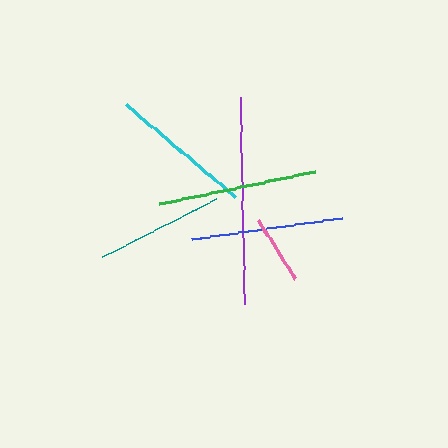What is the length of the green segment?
The green segment is approximately 160 pixels long.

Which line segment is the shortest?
The pink line is the shortest at approximately 69 pixels.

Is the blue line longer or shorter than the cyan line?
The blue line is longer than the cyan line.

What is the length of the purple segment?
The purple segment is approximately 206 pixels long.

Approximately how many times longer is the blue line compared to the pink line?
The blue line is approximately 2.2 times the length of the pink line.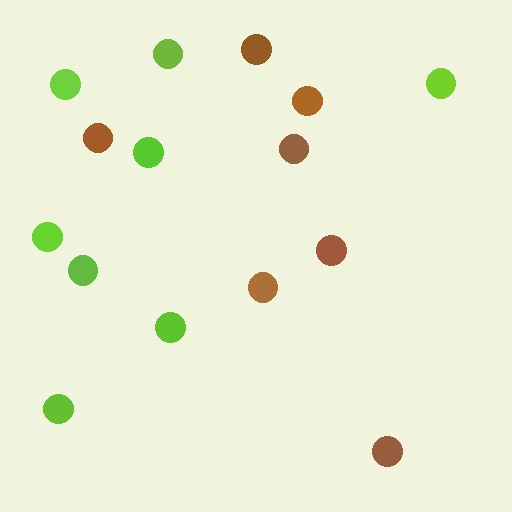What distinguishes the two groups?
There are 2 groups: one group of brown circles (7) and one group of lime circles (8).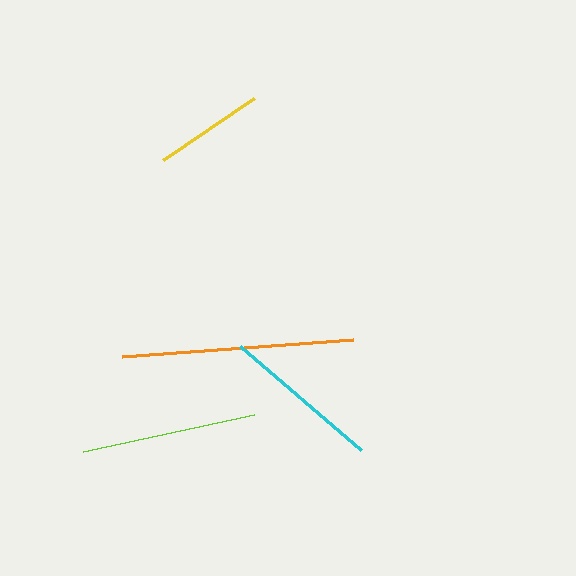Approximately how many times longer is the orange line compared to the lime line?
The orange line is approximately 1.3 times the length of the lime line.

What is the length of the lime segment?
The lime segment is approximately 175 pixels long.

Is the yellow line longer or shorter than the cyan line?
The cyan line is longer than the yellow line.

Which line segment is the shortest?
The yellow line is the shortest at approximately 110 pixels.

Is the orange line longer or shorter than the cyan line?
The orange line is longer than the cyan line.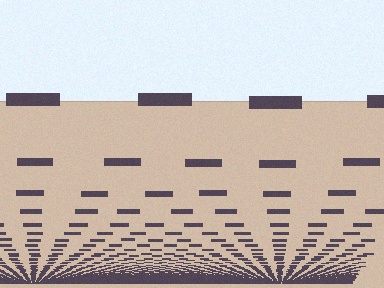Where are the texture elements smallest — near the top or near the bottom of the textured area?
Near the bottom.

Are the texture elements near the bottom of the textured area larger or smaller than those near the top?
Smaller. The gradient is inverted — elements near the bottom are smaller and denser.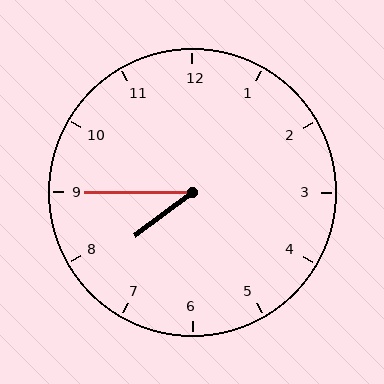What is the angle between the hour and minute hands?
Approximately 38 degrees.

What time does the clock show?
7:45.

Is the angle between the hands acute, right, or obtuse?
It is acute.